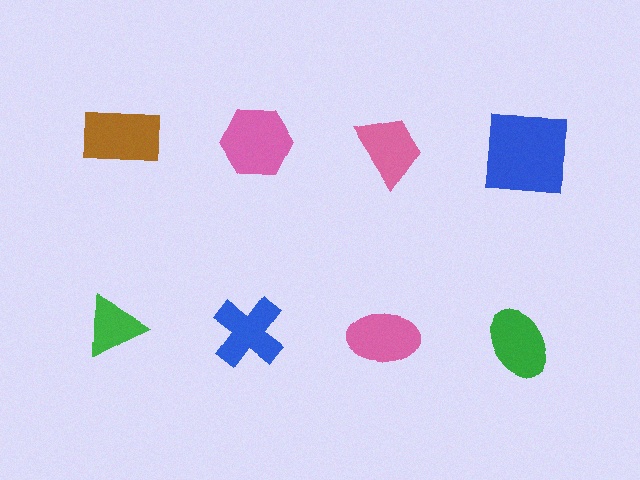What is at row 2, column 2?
A blue cross.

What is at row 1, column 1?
A brown rectangle.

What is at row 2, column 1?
A green triangle.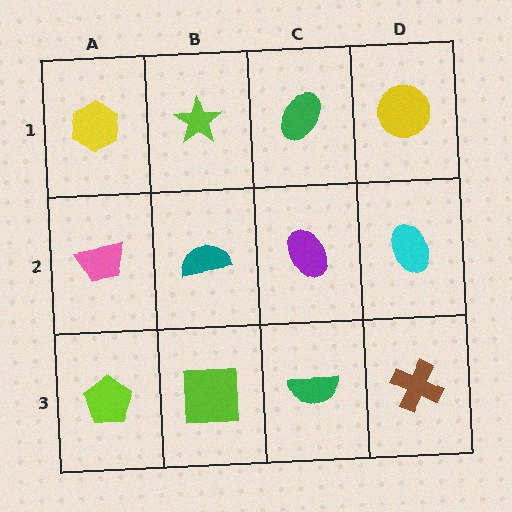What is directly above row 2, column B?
A lime star.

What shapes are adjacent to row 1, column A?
A pink trapezoid (row 2, column A), a lime star (row 1, column B).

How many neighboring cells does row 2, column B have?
4.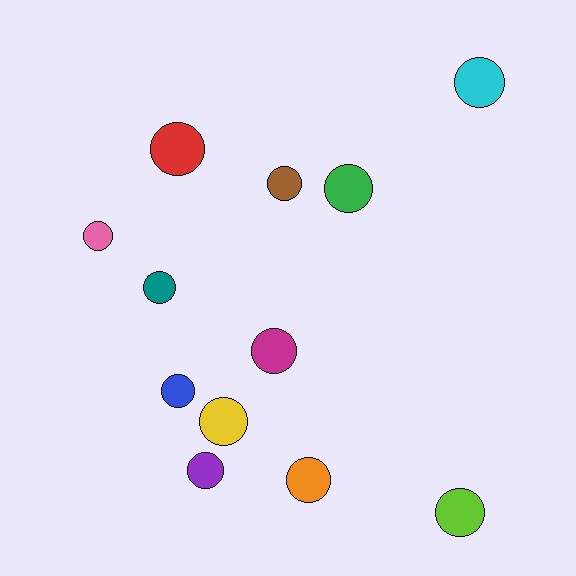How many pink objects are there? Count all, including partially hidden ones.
There is 1 pink object.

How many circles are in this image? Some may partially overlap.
There are 12 circles.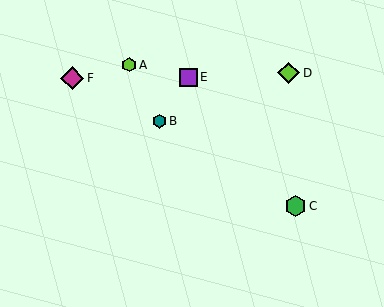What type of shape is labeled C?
Shape C is a green hexagon.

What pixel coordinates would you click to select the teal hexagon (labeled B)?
Click at (159, 121) to select the teal hexagon B.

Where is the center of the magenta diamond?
The center of the magenta diamond is at (72, 78).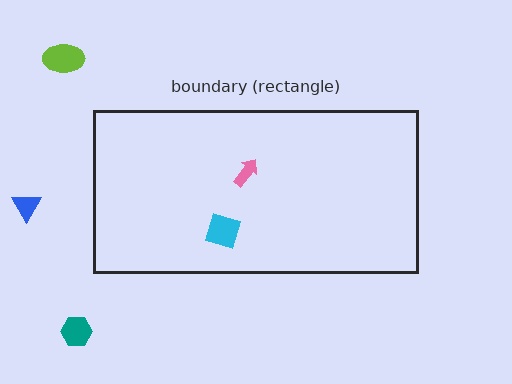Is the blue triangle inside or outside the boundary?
Outside.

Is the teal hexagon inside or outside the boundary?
Outside.